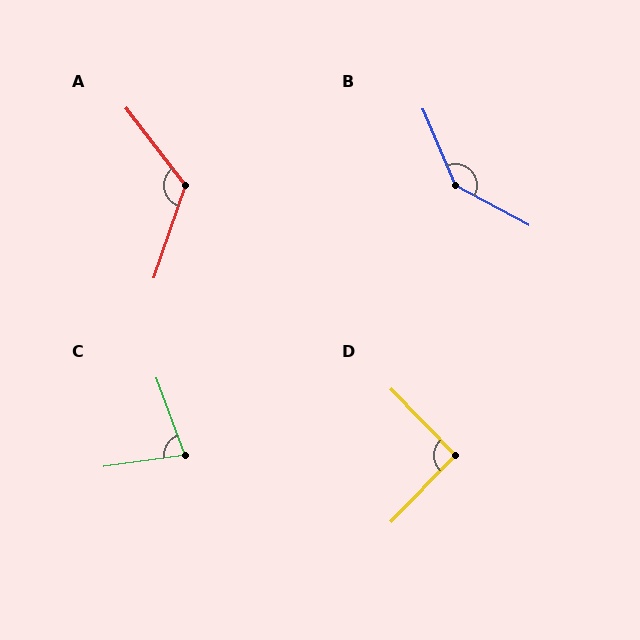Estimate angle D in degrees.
Approximately 92 degrees.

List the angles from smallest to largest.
C (78°), D (92°), A (124°), B (141°).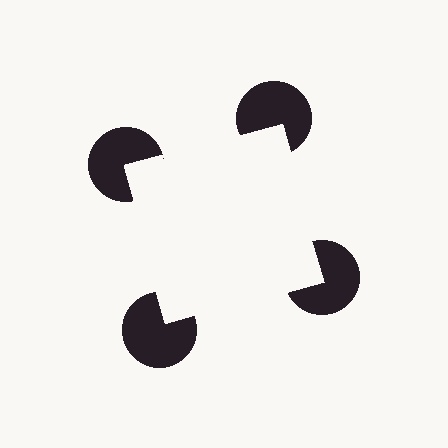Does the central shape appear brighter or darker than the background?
It typically appears slightly brighter than the background, even though no actual brightness change is drawn.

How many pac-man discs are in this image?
There are 4 — one at each vertex of the illusory square.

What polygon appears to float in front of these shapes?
An illusory square — its edges are inferred from the aligned wedge cuts in the pac-man discs, not physically drawn.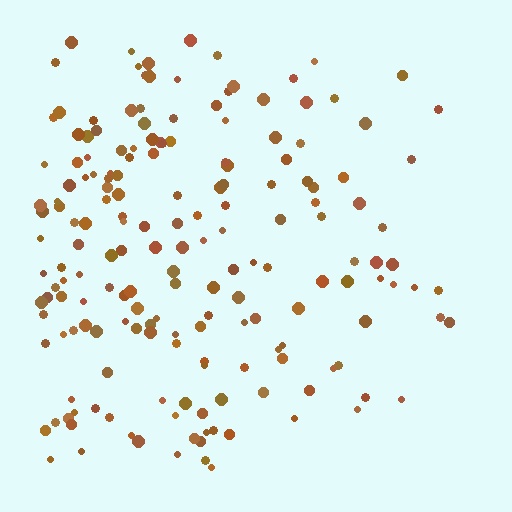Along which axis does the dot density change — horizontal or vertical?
Horizontal.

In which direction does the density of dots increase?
From right to left, with the left side densest.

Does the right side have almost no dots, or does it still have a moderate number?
Still a moderate number, just noticeably fewer than the left.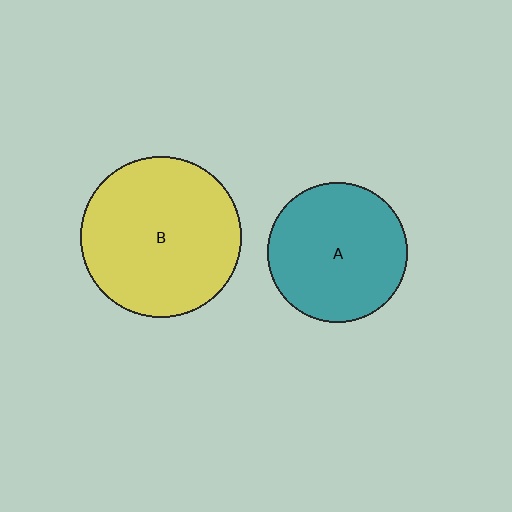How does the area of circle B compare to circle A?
Approximately 1.3 times.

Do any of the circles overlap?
No, none of the circles overlap.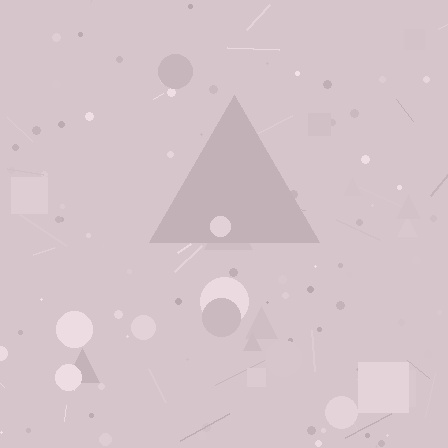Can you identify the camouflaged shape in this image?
The camouflaged shape is a triangle.